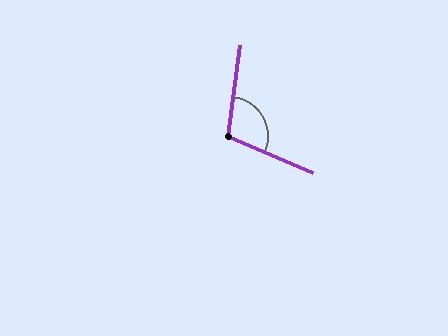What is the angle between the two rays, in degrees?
Approximately 106 degrees.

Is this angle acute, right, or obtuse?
It is obtuse.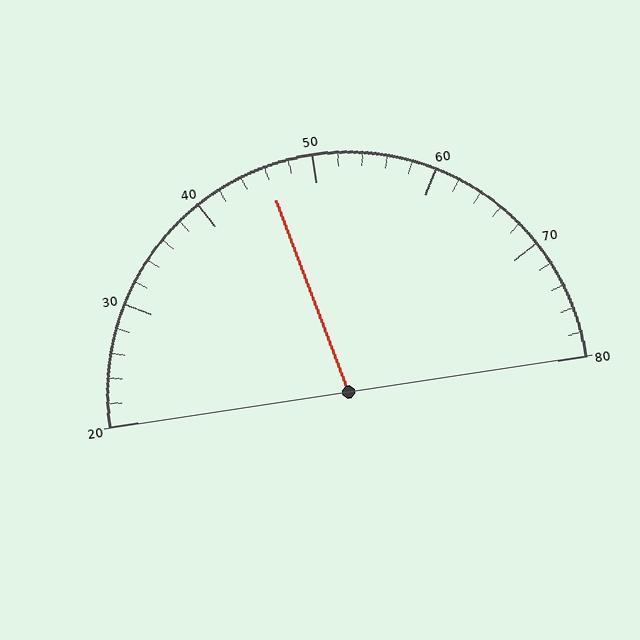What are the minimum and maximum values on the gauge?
The gauge ranges from 20 to 80.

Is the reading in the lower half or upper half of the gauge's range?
The reading is in the lower half of the range (20 to 80).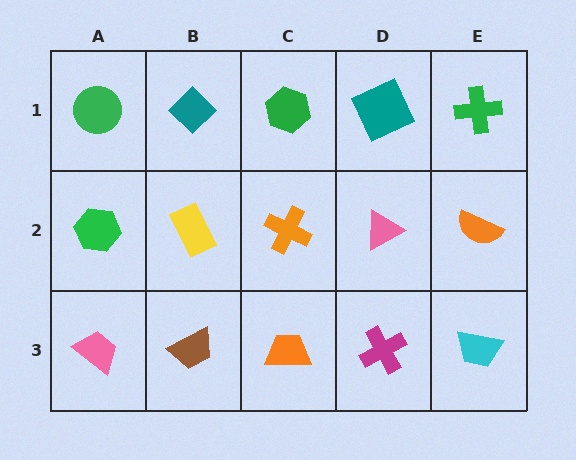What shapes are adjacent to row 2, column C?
A green hexagon (row 1, column C), an orange trapezoid (row 3, column C), a yellow rectangle (row 2, column B), a pink triangle (row 2, column D).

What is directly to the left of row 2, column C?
A yellow rectangle.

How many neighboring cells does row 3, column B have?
3.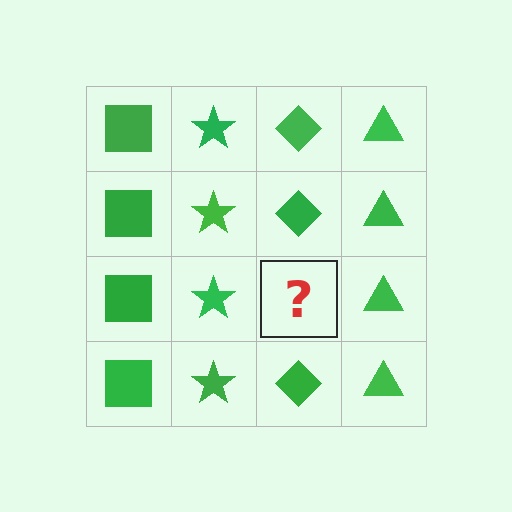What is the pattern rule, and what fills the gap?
The rule is that each column has a consistent shape. The gap should be filled with a green diamond.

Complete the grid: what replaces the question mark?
The question mark should be replaced with a green diamond.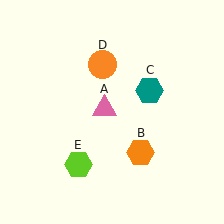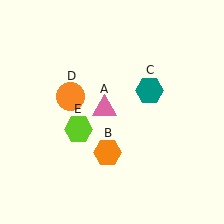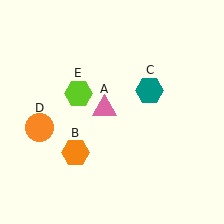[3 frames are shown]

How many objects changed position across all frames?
3 objects changed position: orange hexagon (object B), orange circle (object D), lime hexagon (object E).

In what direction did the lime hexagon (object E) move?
The lime hexagon (object E) moved up.